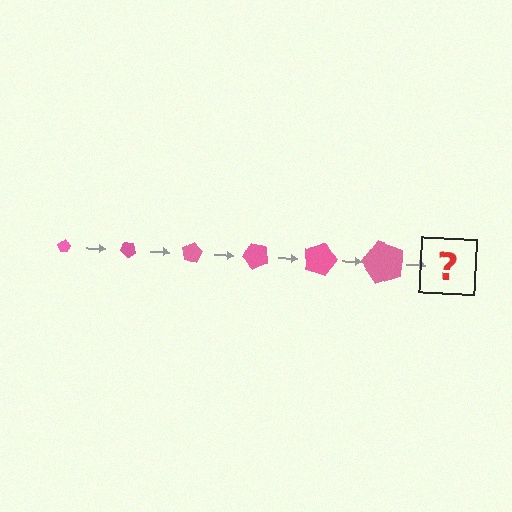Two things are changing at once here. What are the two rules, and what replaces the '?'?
The two rules are that the pentagon grows larger each step and it rotates 40 degrees each step. The '?' should be a pentagon, larger than the previous one and rotated 240 degrees from the start.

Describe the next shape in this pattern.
It should be a pentagon, larger than the previous one and rotated 240 degrees from the start.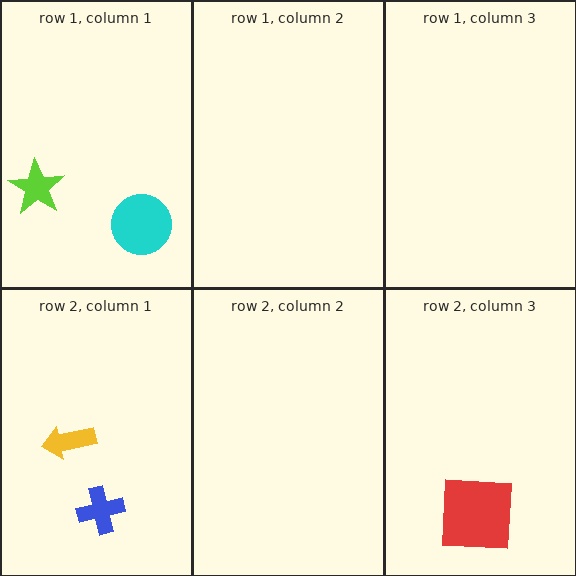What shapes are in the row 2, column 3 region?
The red square.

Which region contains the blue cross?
The row 2, column 1 region.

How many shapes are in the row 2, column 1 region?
2.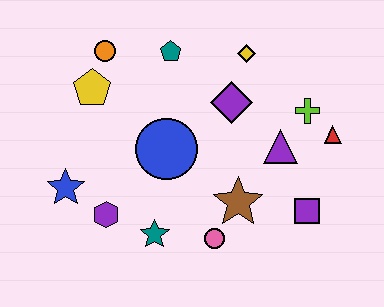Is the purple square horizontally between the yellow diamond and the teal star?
No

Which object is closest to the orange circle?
The yellow pentagon is closest to the orange circle.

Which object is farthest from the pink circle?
The orange circle is farthest from the pink circle.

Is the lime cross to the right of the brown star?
Yes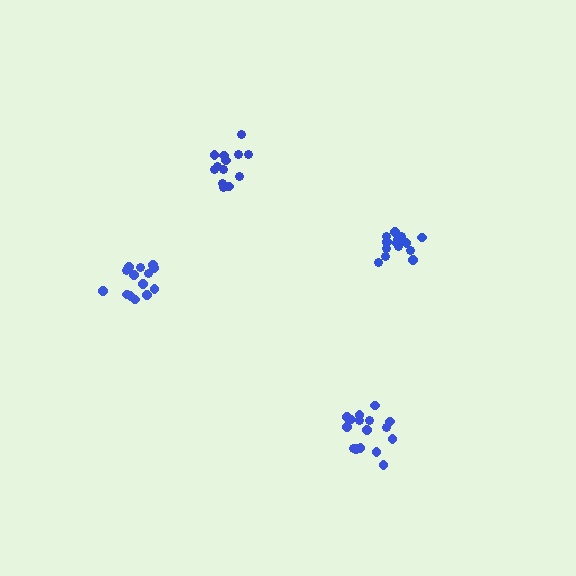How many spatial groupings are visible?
There are 4 spatial groupings.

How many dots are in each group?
Group 1: 16 dots, Group 2: 16 dots, Group 3: 13 dots, Group 4: 14 dots (59 total).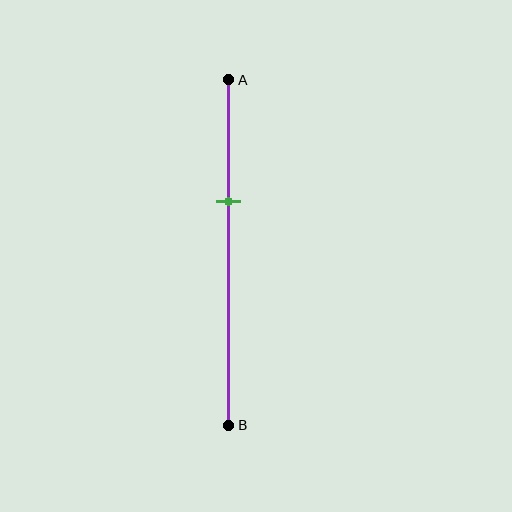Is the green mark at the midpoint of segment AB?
No, the mark is at about 35% from A, not at the 50% midpoint.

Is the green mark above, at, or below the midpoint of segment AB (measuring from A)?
The green mark is above the midpoint of segment AB.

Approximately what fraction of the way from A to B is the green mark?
The green mark is approximately 35% of the way from A to B.